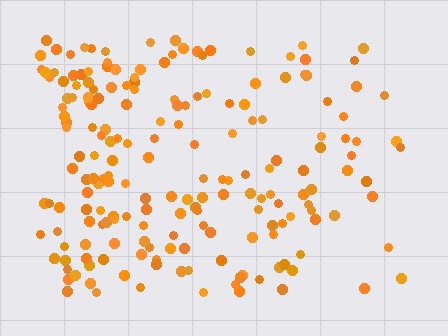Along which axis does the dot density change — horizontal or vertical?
Horizontal.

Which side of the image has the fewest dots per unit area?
The right.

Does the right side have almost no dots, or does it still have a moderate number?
Still a moderate number, just noticeably fewer than the left.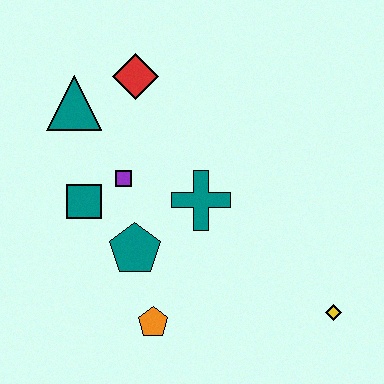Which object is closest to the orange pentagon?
The teal pentagon is closest to the orange pentagon.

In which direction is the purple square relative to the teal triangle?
The purple square is below the teal triangle.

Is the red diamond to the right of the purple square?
Yes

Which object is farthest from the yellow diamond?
The teal triangle is farthest from the yellow diamond.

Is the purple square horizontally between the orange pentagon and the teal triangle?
Yes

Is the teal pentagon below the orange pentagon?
No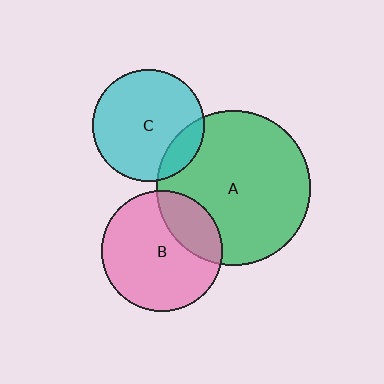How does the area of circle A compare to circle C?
Approximately 1.9 times.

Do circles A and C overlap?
Yes.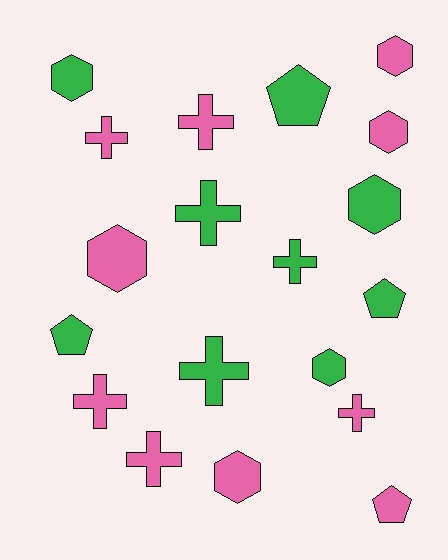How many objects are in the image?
There are 19 objects.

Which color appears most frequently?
Pink, with 10 objects.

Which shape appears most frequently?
Cross, with 8 objects.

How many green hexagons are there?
There are 3 green hexagons.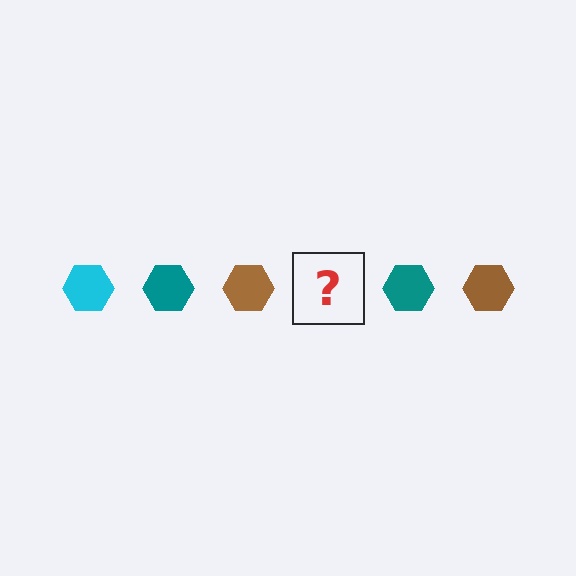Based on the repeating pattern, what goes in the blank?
The blank should be a cyan hexagon.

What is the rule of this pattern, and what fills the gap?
The rule is that the pattern cycles through cyan, teal, brown hexagons. The gap should be filled with a cyan hexagon.